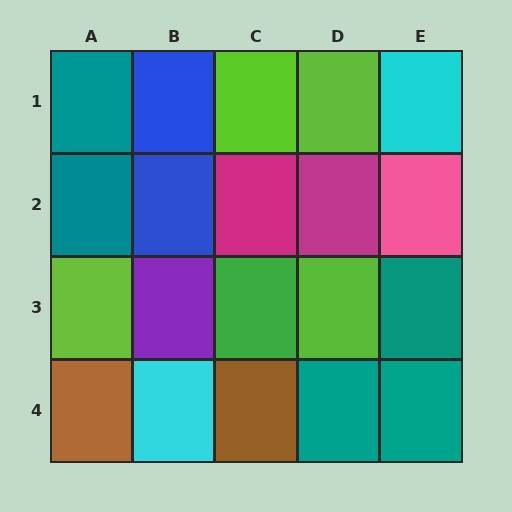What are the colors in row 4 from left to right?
Brown, cyan, brown, teal, teal.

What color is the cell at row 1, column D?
Lime.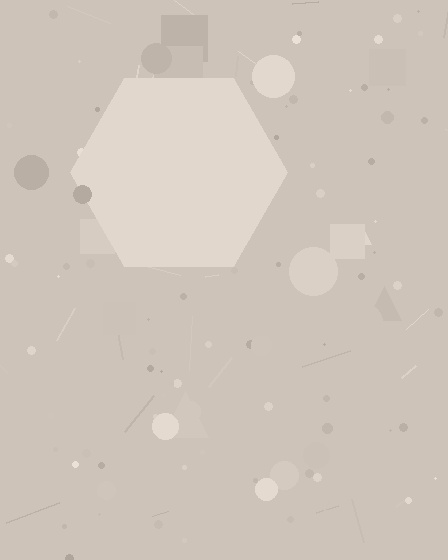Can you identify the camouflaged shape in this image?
The camouflaged shape is a hexagon.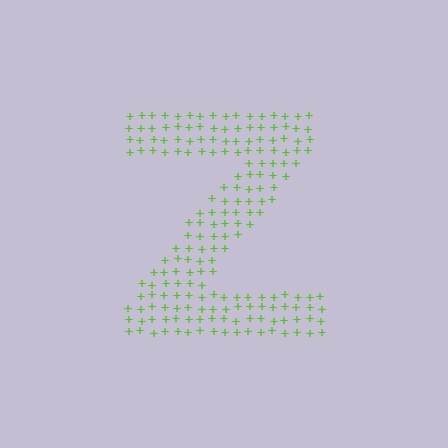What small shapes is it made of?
It is made of small plus signs.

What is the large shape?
The large shape is the letter Z.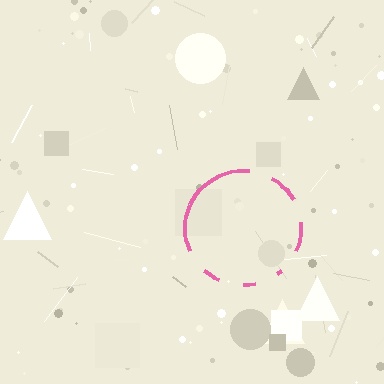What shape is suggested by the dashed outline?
The dashed outline suggests a circle.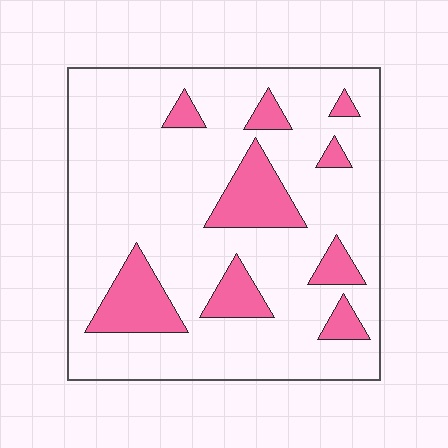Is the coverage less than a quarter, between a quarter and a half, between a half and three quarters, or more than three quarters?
Less than a quarter.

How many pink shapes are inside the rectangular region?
9.